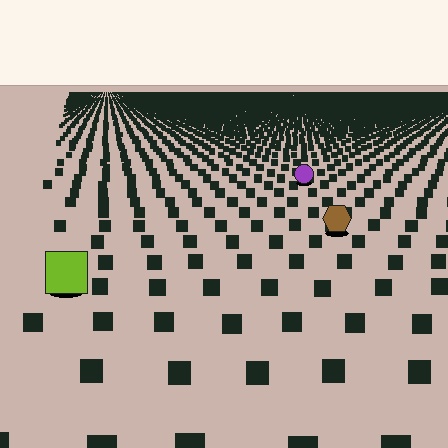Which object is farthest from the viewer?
The purple circle is farthest from the viewer. It appears smaller and the ground texture around it is denser.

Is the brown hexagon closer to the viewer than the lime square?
No. The lime square is closer — you can tell from the texture gradient: the ground texture is coarser near it.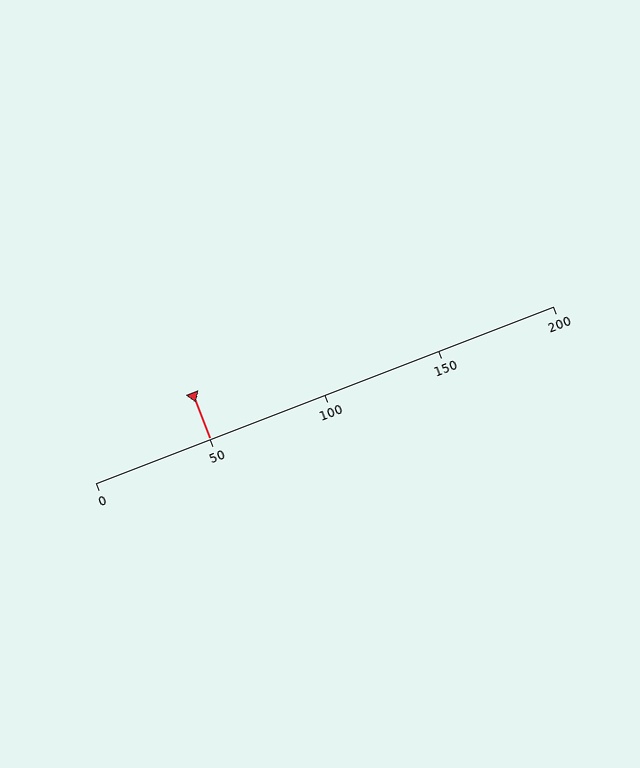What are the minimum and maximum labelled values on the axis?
The axis runs from 0 to 200.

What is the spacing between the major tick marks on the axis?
The major ticks are spaced 50 apart.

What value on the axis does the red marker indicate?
The marker indicates approximately 50.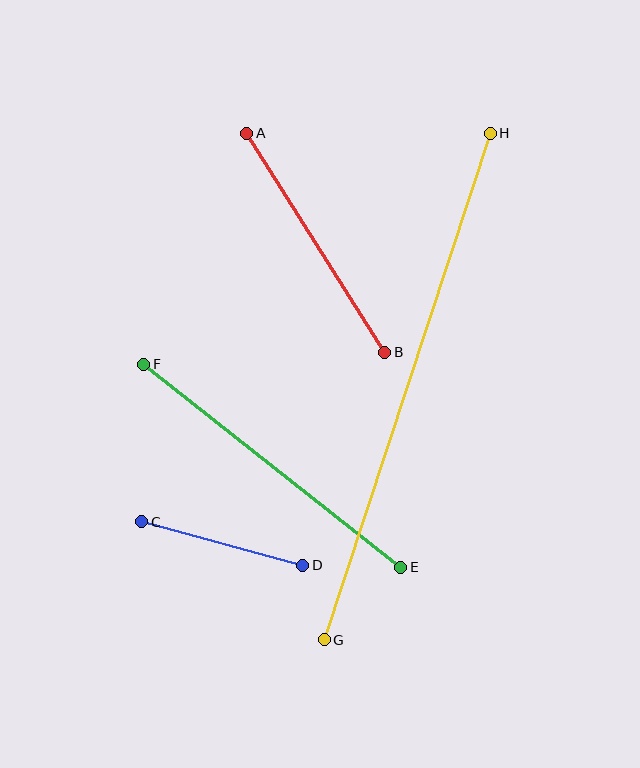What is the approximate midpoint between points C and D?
The midpoint is at approximately (222, 544) pixels.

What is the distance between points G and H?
The distance is approximately 533 pixels.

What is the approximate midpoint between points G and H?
The midpoint is at approximately (407, 387) pixels.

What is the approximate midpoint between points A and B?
The midpoint is at approximately (316, 243) pixels.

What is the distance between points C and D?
The distance is approximately 167 pixels.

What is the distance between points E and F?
The distance is approximately 327 pixels.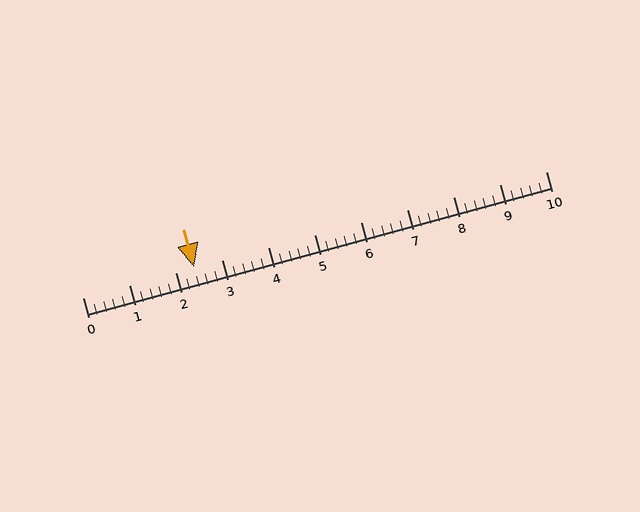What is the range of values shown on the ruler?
The ruler shows values from 0 to 10.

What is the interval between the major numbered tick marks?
The major tick marks are spaced 1 units apart.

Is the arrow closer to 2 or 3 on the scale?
The arrow is closer to 2.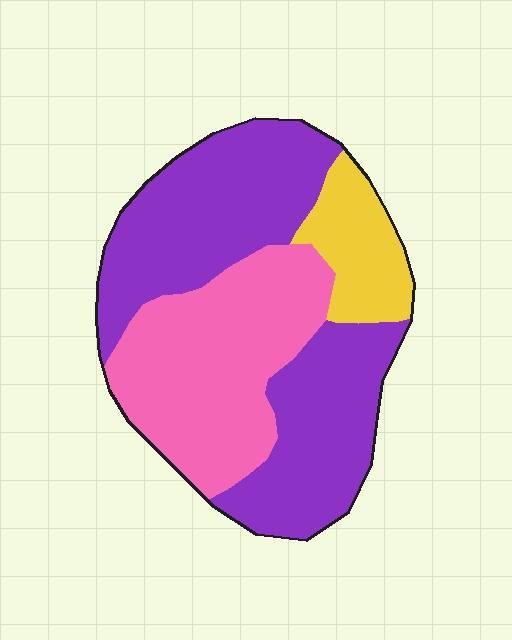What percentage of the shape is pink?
Pink takes up about one third (1/3) of the shape.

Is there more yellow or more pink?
Pink.